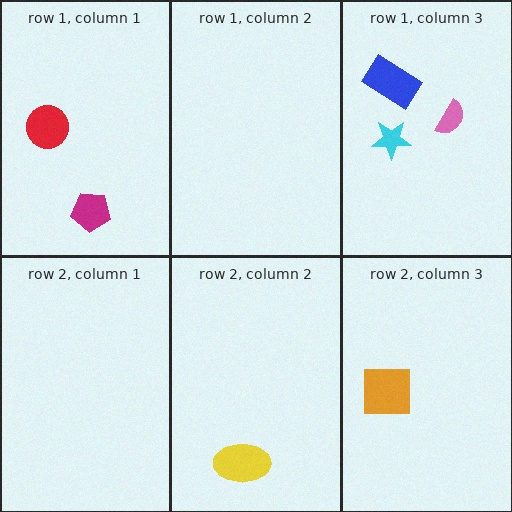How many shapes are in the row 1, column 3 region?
3.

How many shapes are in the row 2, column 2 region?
1.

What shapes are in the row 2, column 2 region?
The yellow ellipse.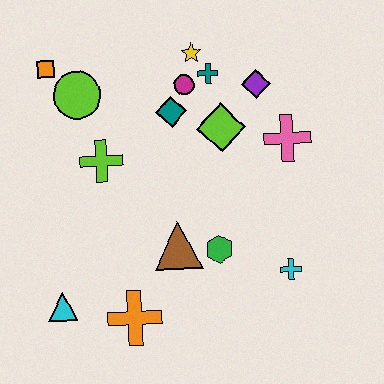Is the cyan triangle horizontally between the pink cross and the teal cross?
No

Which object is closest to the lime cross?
The lime circle is closest to the lime cross.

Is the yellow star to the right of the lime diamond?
No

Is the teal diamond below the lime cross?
No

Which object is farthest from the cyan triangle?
The purple diamond is farthest from the cyan triangle.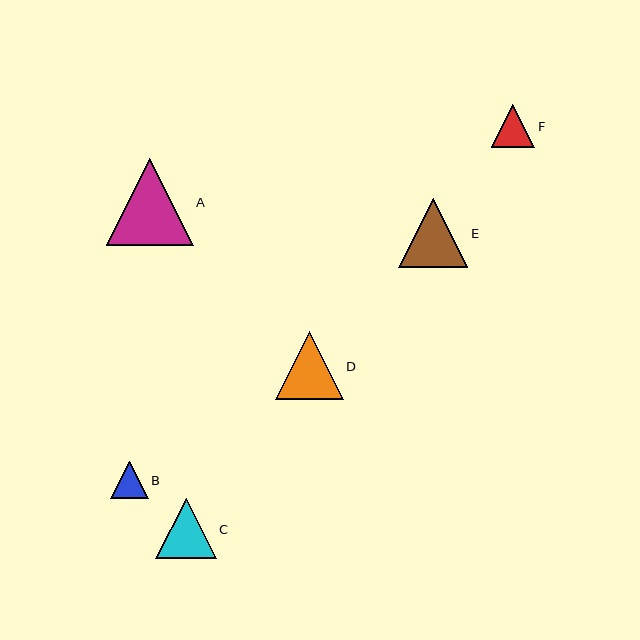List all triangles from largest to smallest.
From largest to smallest: A, E, D, C, F, B.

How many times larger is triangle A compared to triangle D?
Triangle A is approximately 1.3 times the size of triangle D.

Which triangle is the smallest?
Triangle B is the smallest with a size of approximately 38 pixels.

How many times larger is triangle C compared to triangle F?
Triangle C is approximately 1.4 times the size of triangle F.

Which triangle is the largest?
Triangle A is the largest with a size of approximately 87 pixels.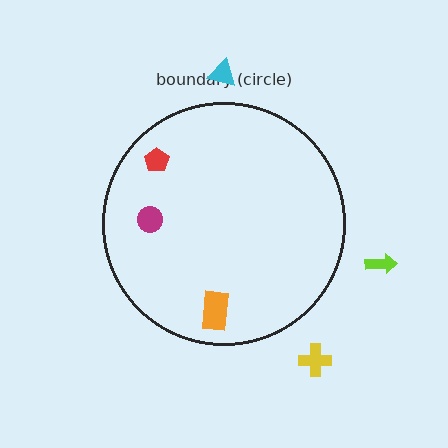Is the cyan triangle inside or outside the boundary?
Outside.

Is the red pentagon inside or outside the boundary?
Inside.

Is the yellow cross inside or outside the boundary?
Outside.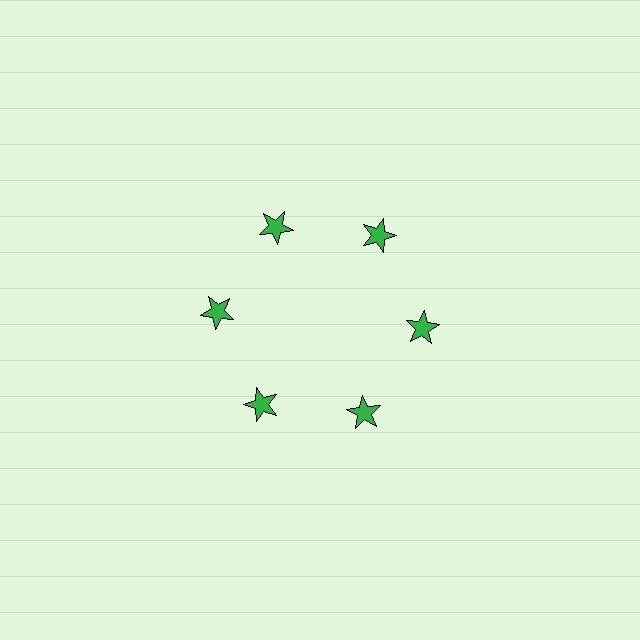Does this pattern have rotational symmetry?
Yes, this pattern has 6-fold rotational symmetry. It looks the same after rotating 60 degrees around the center.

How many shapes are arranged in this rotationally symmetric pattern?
There are 6 shapes, arranged in 6 groups of 1.